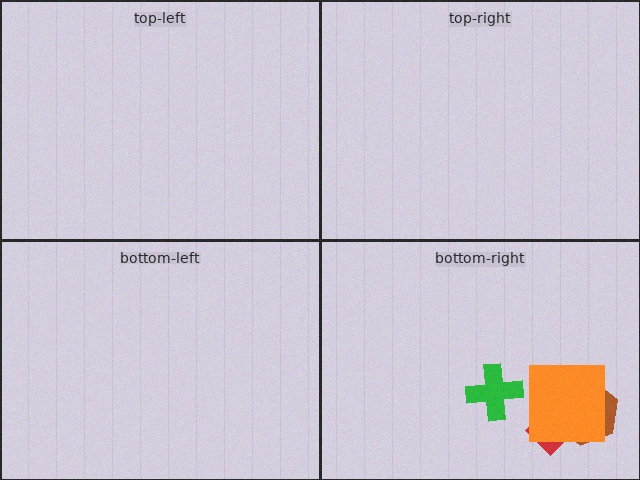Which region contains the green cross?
The bottom-right region.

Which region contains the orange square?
The bottom-right region.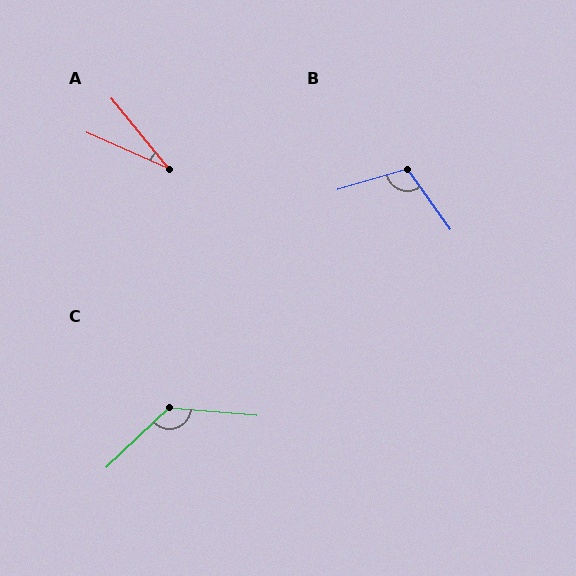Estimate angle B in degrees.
Approximately 109 degrees.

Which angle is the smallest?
A, at approximately 27 degrees.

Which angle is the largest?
C, at approximately 132 degrees.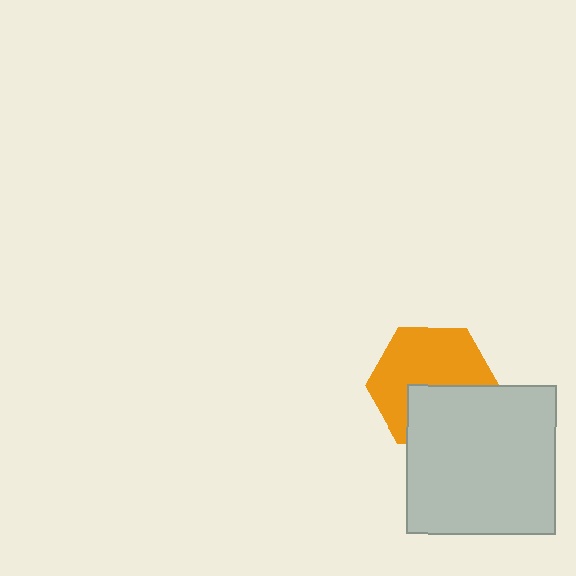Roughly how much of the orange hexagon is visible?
About half of it is visible (roughly 61%).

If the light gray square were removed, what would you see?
You would see the complete orange hexagon.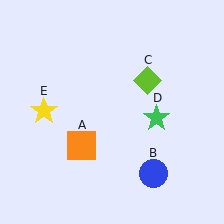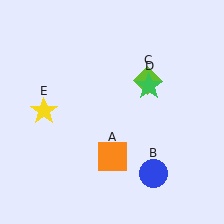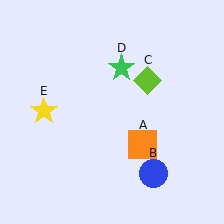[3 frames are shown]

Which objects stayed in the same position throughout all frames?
Blue circle (object B) and lime diamond (object C) and yellow star (object E) remained stationary.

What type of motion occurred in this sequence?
The orange square (object A), green star (object D) rotated counterclockwise around the center of the scene.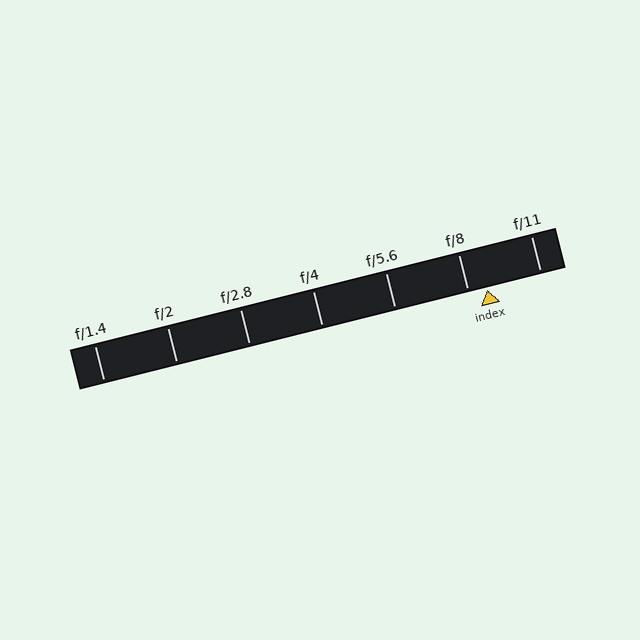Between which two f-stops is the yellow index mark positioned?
The index mark is between f/8 and f/11.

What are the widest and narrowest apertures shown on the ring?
The widest aperture shown is f/1.4 and the narrowest is f/11.